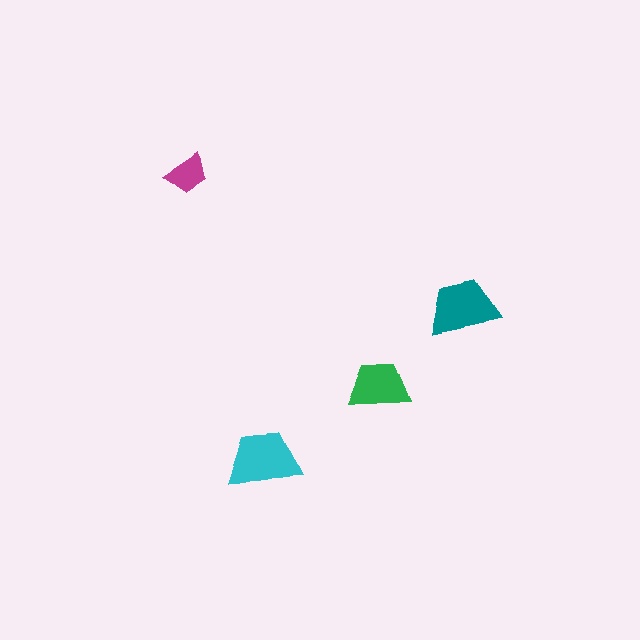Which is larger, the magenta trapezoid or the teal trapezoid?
The teal one.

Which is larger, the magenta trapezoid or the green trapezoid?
The green one.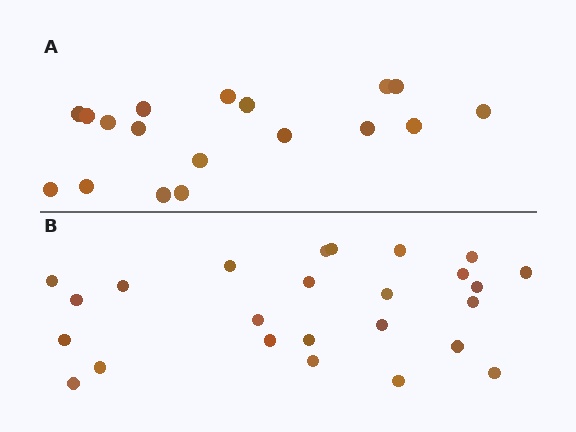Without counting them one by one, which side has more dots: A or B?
Region B (the bottom region) has more dots.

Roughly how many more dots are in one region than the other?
Region B has roughly 8 or so more dots than region A.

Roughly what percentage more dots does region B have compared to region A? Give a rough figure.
About 40% more.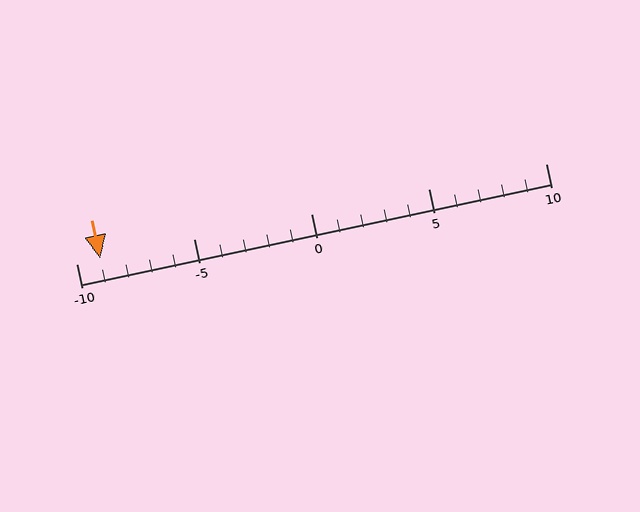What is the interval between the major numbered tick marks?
The major tick marks are spaced 5 units apart.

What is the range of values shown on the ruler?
The ruler shows values from -10 to 10.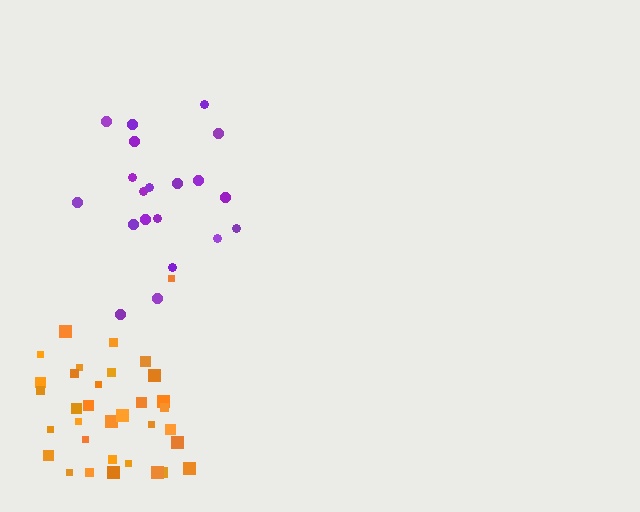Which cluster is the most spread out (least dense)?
Purple.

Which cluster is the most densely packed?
Orange.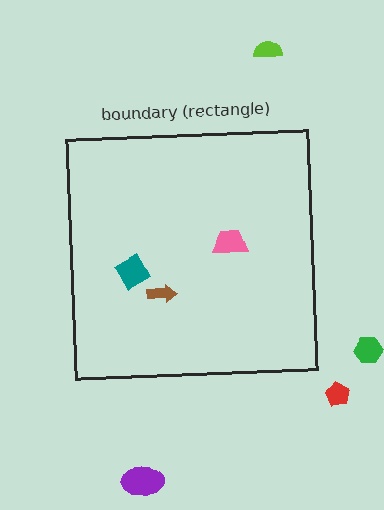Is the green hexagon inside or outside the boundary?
Outside.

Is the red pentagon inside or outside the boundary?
Outside.